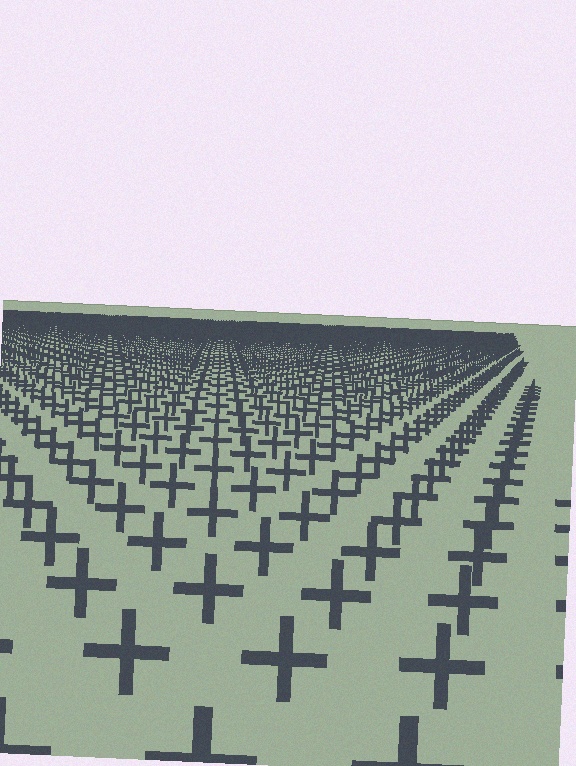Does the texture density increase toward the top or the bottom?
Density increases toward the top.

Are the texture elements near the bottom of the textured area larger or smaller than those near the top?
Larger. Near the bottom, elements are closer to the viewer and appear at a bigger on-screen size.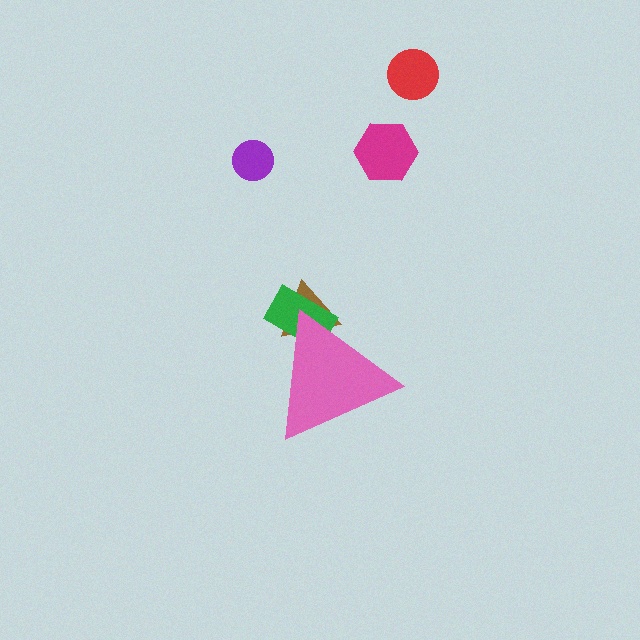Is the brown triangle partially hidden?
Yes, the brown triangle is partially hidden behind the pink triangle.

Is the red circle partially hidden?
No, the red circle is fully visible.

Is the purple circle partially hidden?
No, the purple circle is fully visible.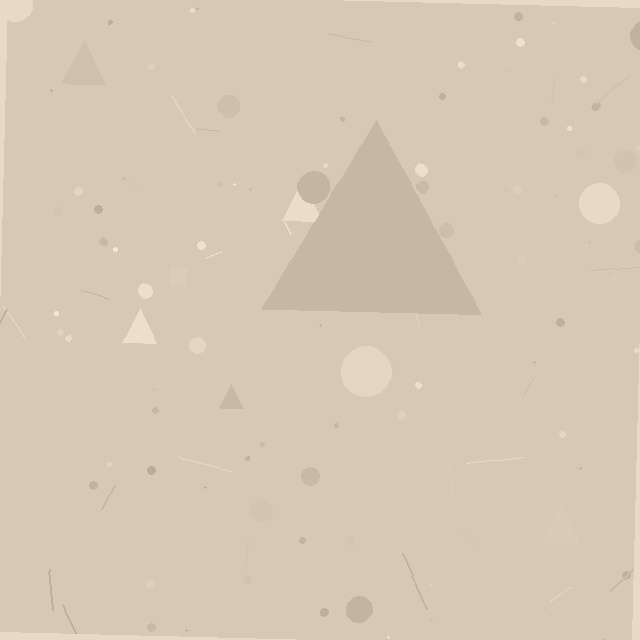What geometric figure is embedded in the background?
A triangle is embedded in the background.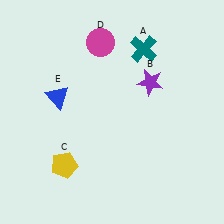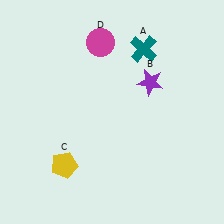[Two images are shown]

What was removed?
The blue triangle (E) was removed in Image 2.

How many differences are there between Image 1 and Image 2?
There is 1 difference between the two images.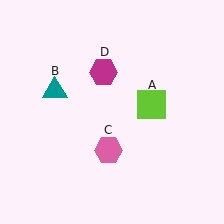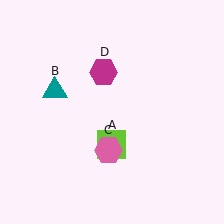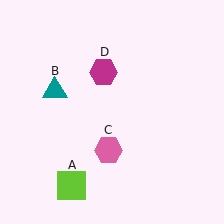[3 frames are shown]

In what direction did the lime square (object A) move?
The lime square (object A) moved down and to the left.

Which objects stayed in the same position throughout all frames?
Teal triangle (object B) and pink hexagon (object C) and magenta hexagon (object D) remained stationary.